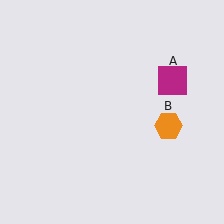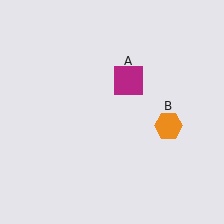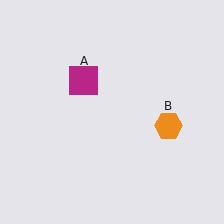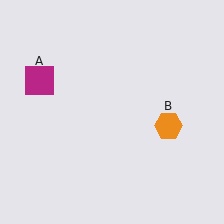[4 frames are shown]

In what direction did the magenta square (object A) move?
The magenta square (object A) moved left.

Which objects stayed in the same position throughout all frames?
Orange hexagon (object B) remained stationary.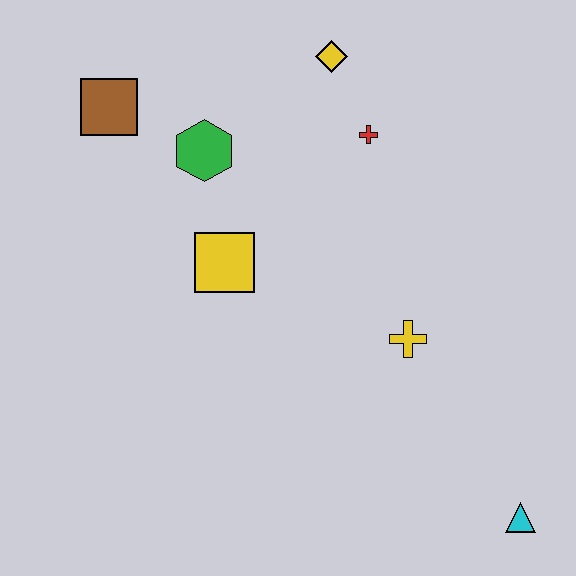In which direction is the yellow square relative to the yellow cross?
The yellow square is to the left of the yellow cross.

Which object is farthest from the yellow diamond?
The cyan triangle is farthest from the yellow diamond.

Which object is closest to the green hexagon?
The brown square is closest to the green hexagon.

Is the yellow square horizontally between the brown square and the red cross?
Yes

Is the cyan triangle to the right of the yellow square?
Yes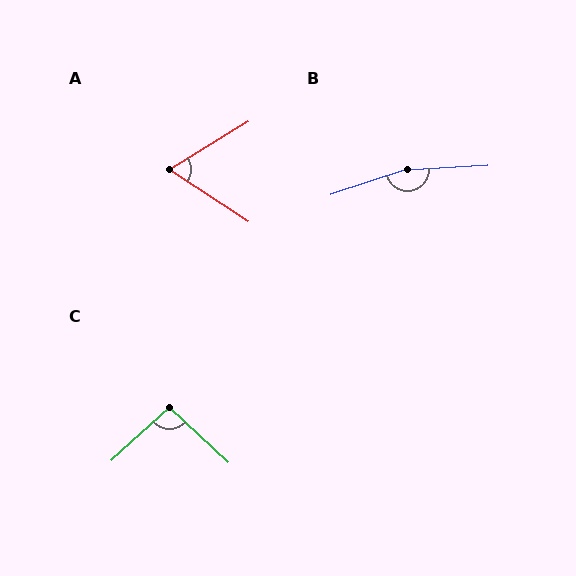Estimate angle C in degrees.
Approximately 95 degrees.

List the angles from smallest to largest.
A (65°), C (95°), B (165°).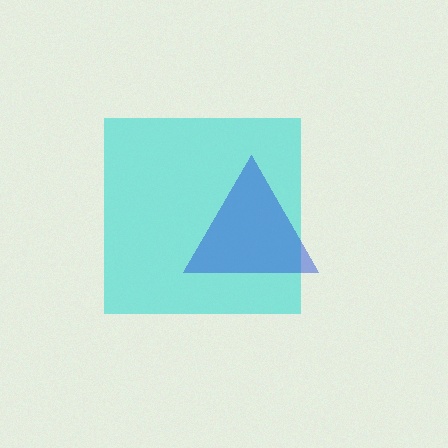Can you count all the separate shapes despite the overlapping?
Yes, there are 2 separate shapes.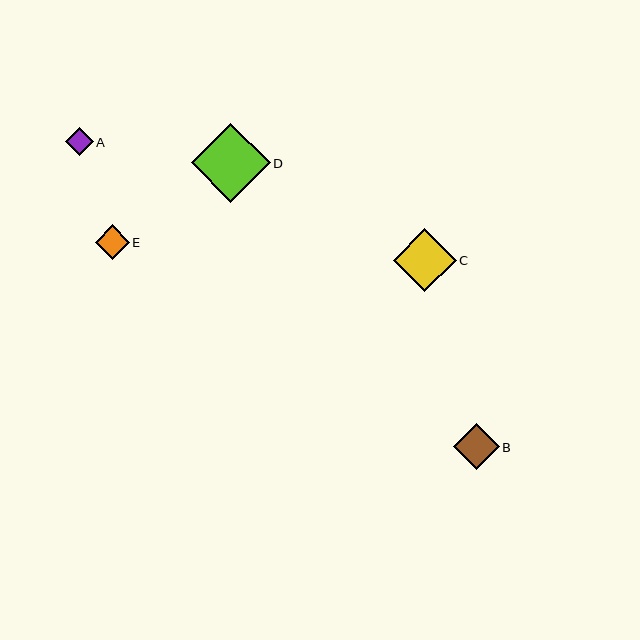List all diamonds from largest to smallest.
From largest to smallest: D, C, B, E, A.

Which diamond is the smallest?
Diamond A is the smallest with a size of approximately 28 pixels.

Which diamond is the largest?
Diamond D is the largest with a size of approximately 79 pixels.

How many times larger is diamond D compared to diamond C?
Diamond D is approximately 1.2 times the size of diamond C.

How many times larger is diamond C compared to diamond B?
Diamond C is approximately 1.4 times the size of diamond B.